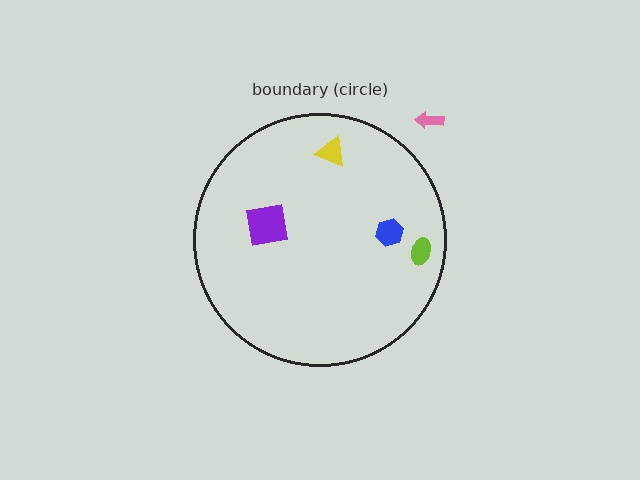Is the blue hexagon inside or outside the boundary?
Inside.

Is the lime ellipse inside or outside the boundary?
Inside.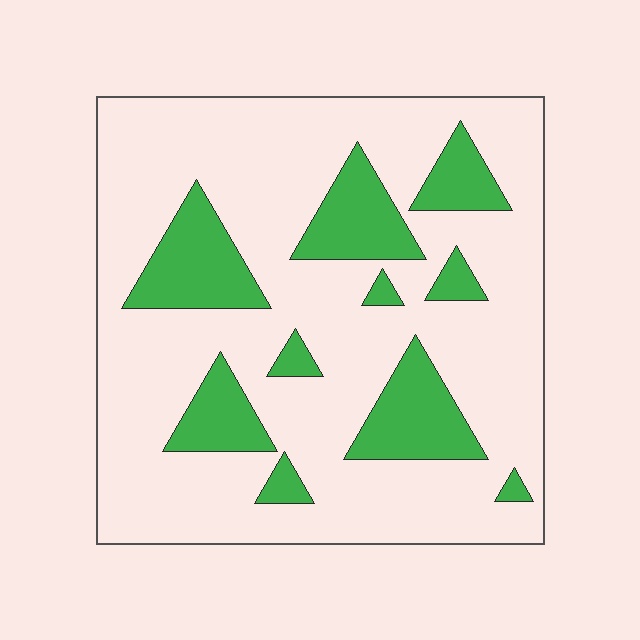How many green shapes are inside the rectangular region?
10.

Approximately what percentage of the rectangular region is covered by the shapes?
Approximately 20%.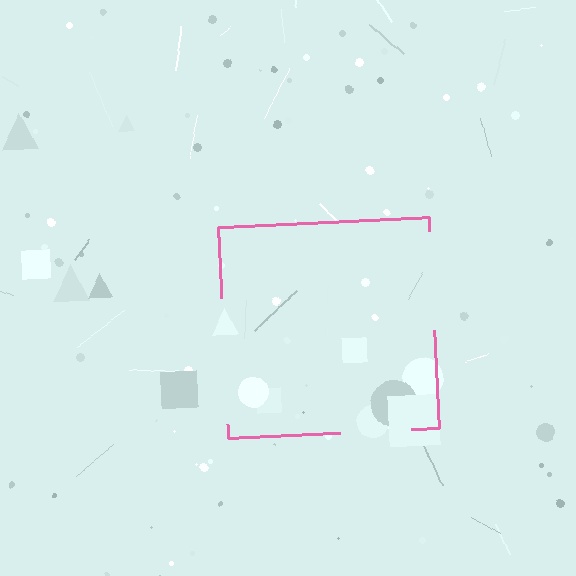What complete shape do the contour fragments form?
The contour fragments form a square.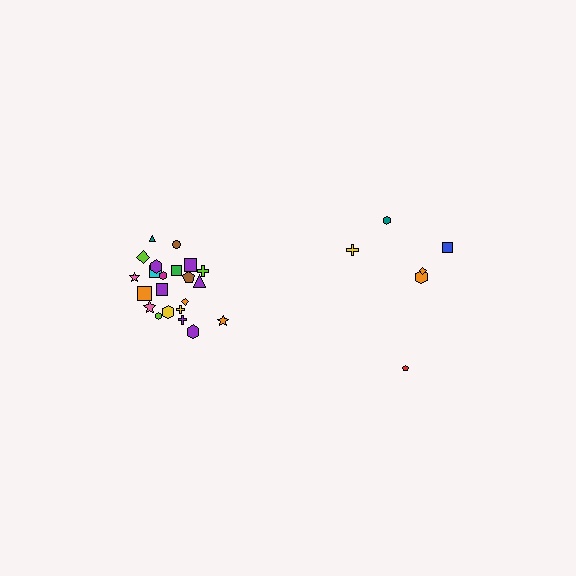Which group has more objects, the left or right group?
The left group.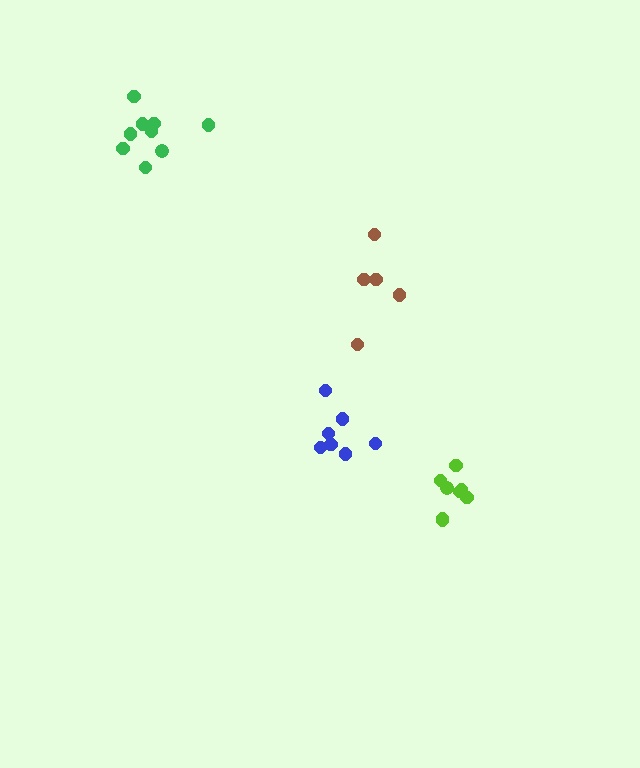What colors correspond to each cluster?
The clusters are colored: brown, lime, green, blue.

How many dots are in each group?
Group 1: 5 dots, Group 2: 8 dots, Group 3: 9 dots, Group 4: 7 dots (29 total).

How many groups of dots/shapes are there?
There are 4 groups.